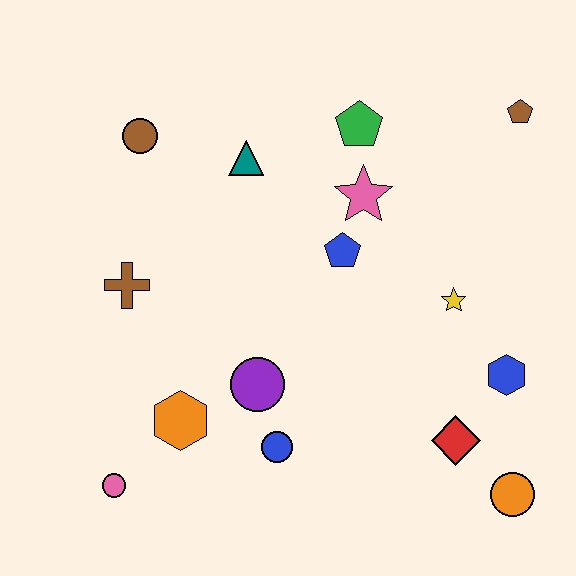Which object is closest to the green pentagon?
The pink star is closest to the green pentagon.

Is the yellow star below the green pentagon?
Yes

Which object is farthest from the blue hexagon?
The brown circle is farthest from the blue hexagon.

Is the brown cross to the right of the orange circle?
No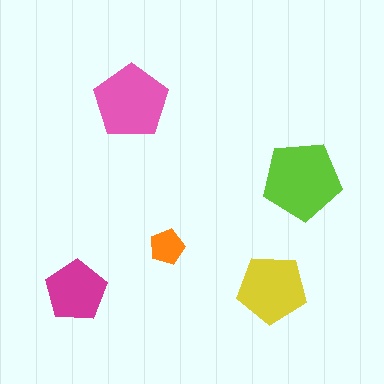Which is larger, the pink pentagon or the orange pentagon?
The pink one.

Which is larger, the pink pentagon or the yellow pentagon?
The pink one.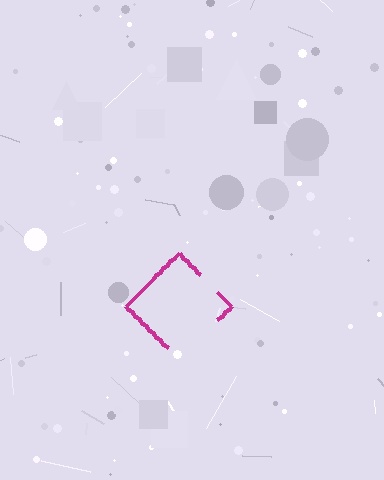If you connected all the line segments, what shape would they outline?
They would outline a diamond.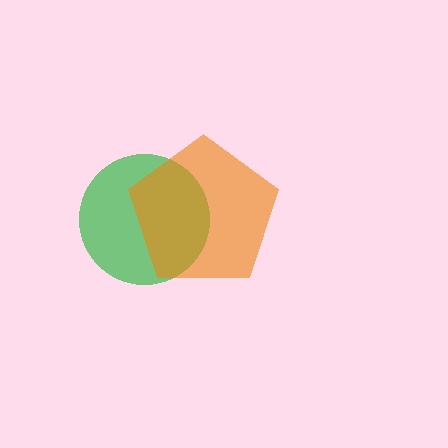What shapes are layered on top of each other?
The layered shapes are: a green circle, an orange pentagon.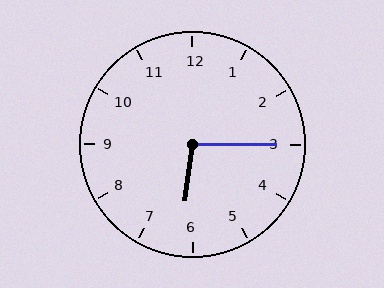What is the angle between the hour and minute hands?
Approximately 98 degrees.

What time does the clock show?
6:15.